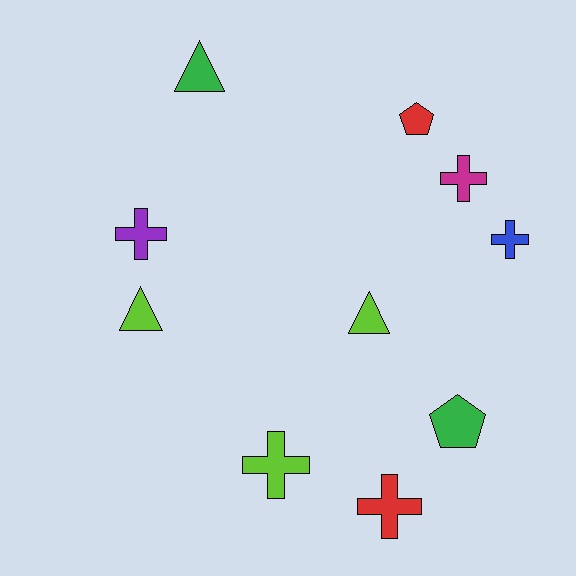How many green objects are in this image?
There are 2 green objects.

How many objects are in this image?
There are 10 objects.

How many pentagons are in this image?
There are 2 pentagons.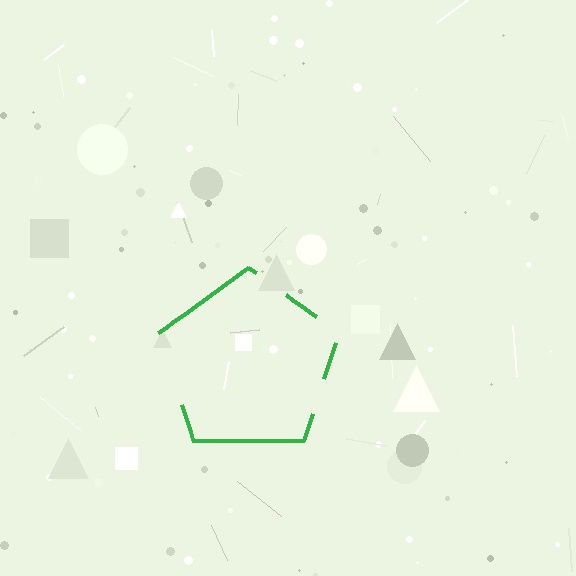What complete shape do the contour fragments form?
The contour fragments form a pentagon.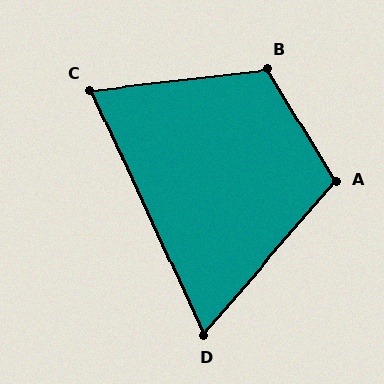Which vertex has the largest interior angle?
B, at approximately 115 degrees.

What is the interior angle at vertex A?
Approximately 108 degrees (obtuse).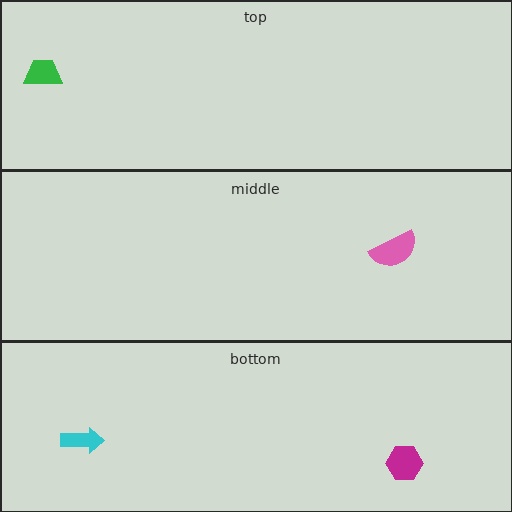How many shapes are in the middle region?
1.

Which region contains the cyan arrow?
The bottom region.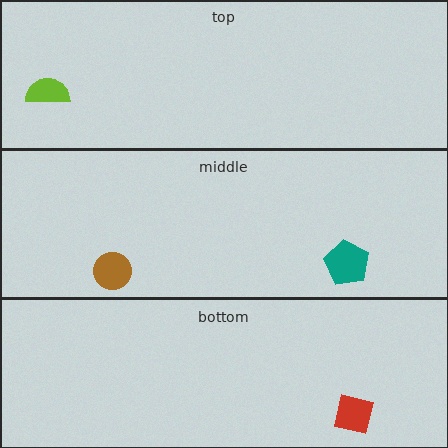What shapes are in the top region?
The lime semicircle.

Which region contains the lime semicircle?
The top region.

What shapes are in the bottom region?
The red square.